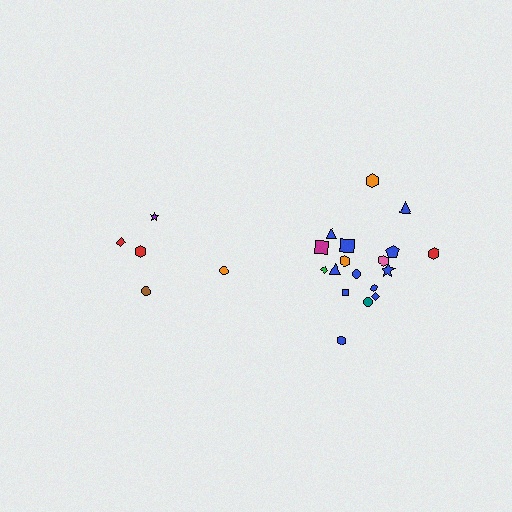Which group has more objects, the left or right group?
The right group.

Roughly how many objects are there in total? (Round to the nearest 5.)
Roughly 25 objects in total.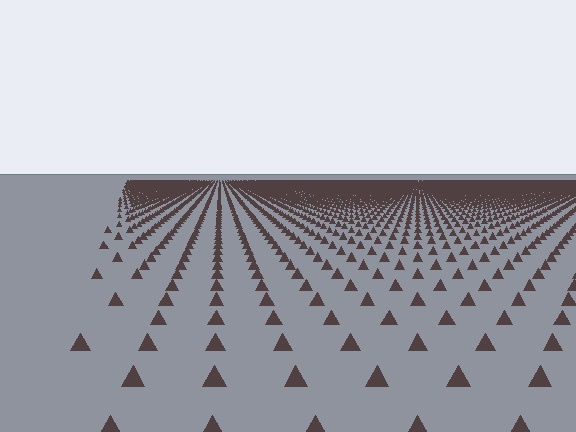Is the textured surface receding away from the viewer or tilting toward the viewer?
The surface is receding away from the viewer. Texture elements get smaller and denser toward the top.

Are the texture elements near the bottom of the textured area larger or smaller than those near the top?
Larger. Near the bottom, elements are closer to the viewer and appear at a bigger on-screen size.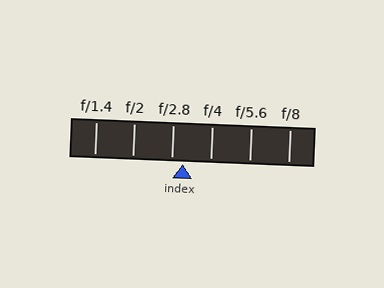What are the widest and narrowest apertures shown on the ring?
The widest aperture shown is f/1.4 and the narrowest is f/8.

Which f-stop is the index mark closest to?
The index mark is closest to f/2.8.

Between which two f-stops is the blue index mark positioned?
The index mark is between f/2.8 and f/4.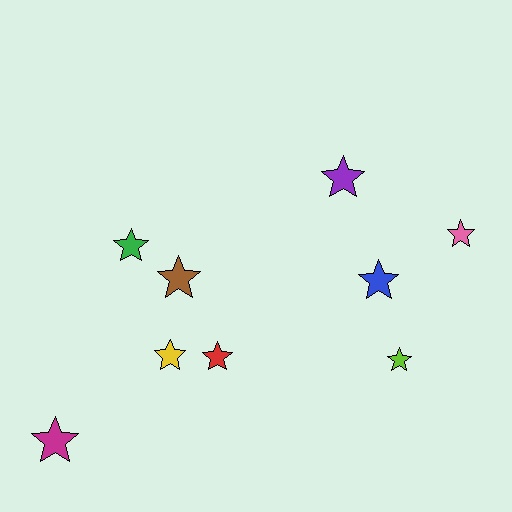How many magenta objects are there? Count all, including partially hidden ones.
There is 1 magenta object.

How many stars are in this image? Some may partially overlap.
There are 9 stars.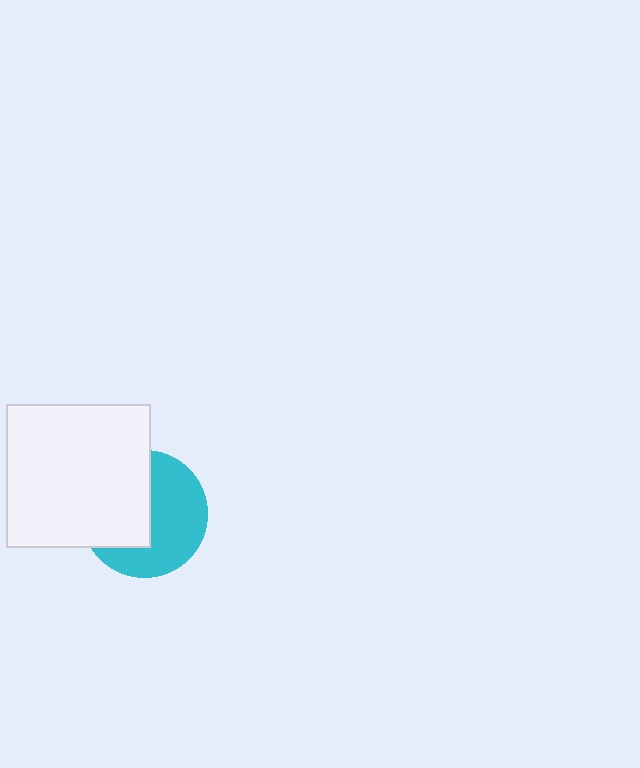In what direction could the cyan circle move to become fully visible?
The cyan circle could move right. That would shift it out from behind the white square entirely.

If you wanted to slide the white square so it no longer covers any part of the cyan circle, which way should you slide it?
Slide it left — that is the most direct way to separate the two shapes.